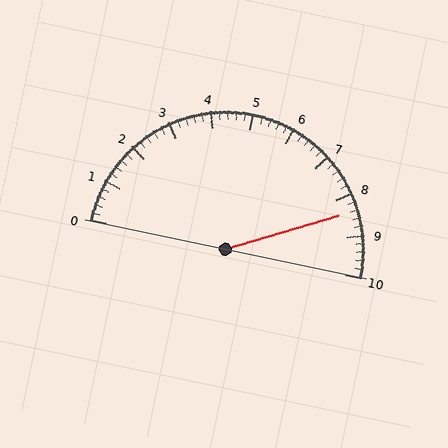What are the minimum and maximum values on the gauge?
The gauge ranges from 0 to 10.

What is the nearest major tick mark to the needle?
The nearest major tick mark is 8.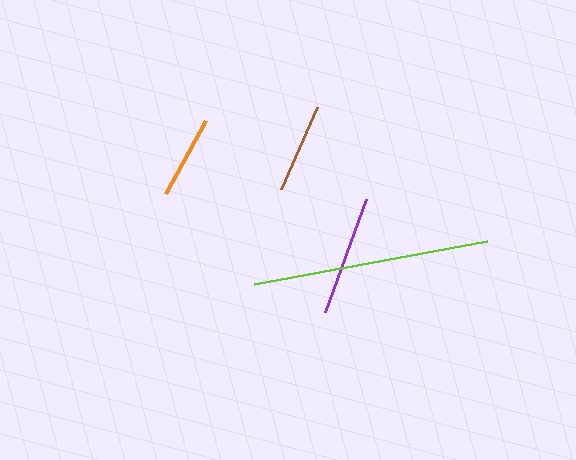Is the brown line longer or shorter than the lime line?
The lime line is longer than the brown line.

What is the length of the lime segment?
The lime segment is approximately 237 pixels long.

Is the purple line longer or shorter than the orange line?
The purple line is longer than the orange line.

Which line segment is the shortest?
The orange line is the shortest at approximately 83 pixels.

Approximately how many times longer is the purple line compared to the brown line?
The purple line is approximately 1.3 times the length of the brown line.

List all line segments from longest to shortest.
From longest to shortest: lime, purple, brown, orange.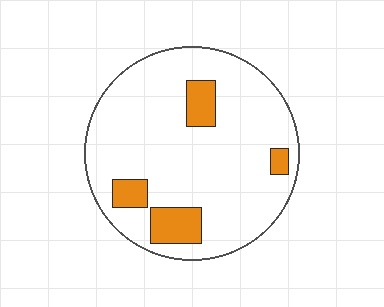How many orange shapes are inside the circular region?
4.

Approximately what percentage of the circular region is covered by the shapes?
Approximately 15%.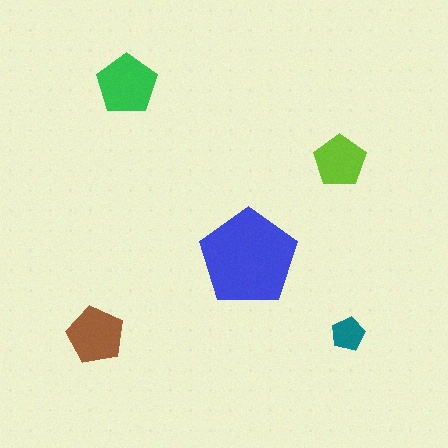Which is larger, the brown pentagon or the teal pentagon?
The brown one.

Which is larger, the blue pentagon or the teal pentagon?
The blue one.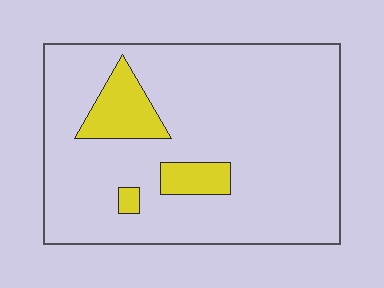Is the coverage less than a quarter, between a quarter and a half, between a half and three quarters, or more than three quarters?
Less than a quarter.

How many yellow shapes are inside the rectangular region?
3.